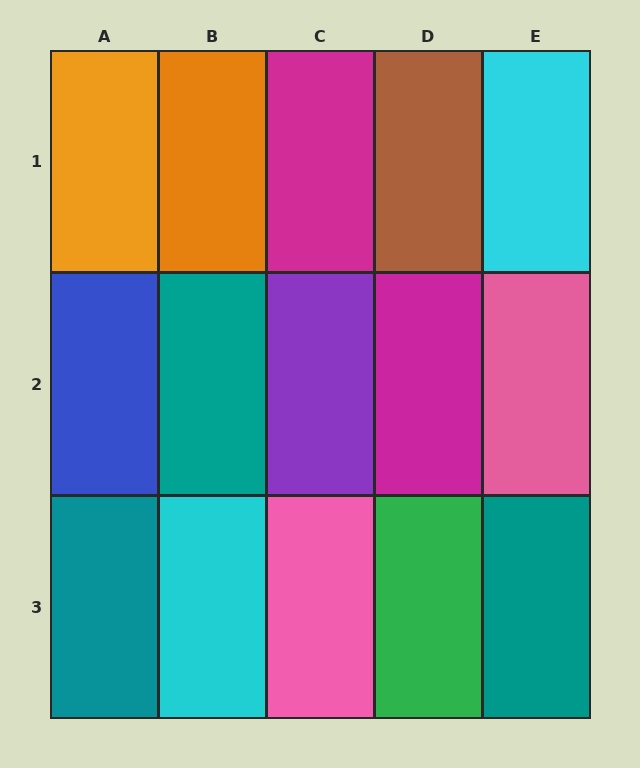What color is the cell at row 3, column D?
Green.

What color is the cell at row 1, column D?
Brown.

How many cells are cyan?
2 cells are cyan.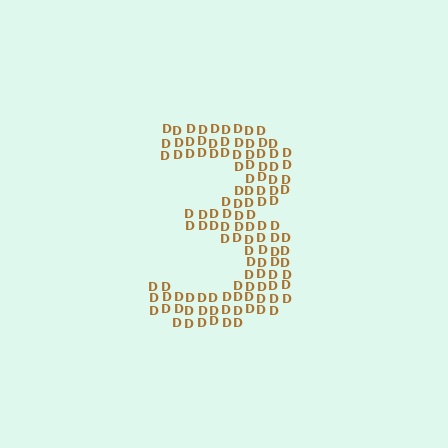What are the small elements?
The small elements are letter D's.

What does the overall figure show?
The overall figure shows the digit 3.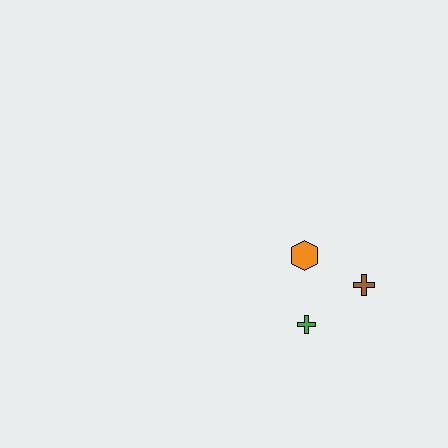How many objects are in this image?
There are 3 objects.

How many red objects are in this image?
There are no red objects.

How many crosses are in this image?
There are 2 crosses.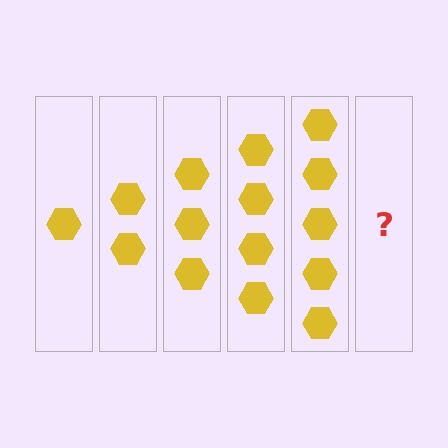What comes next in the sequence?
The next element should be 6 hexagons.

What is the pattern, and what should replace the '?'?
The pattern is that each step adds one more hexagon. The '?' should be 6 hexagons.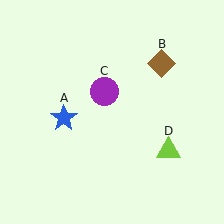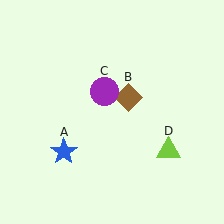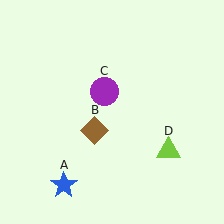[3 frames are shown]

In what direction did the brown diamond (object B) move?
The brown diamond (object B) moved down and to the left.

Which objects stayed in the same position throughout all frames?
Purple circle (object C) and lime triangle (object D) remained stationary.